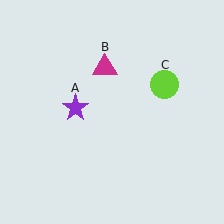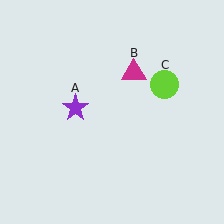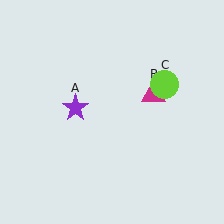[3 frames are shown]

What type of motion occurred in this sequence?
The magenta triangle (object B) rotated clockwise around the center of the scene.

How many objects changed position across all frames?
1 object changed position: magenta triangle (object B).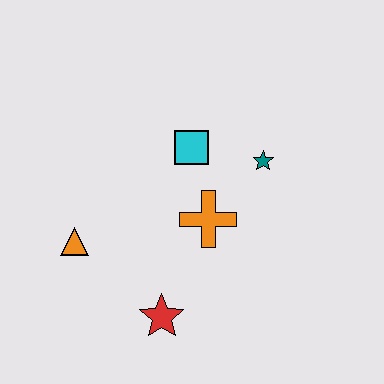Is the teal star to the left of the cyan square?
No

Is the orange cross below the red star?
No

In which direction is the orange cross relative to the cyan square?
The orange cross is below the cyan square.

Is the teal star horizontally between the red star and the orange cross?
No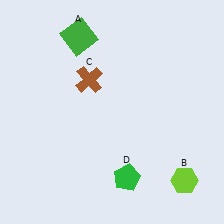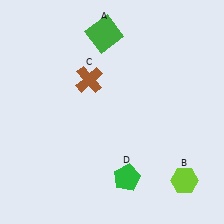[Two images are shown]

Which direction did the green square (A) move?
The green square (A) moved right.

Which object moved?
The green square (A) moved right.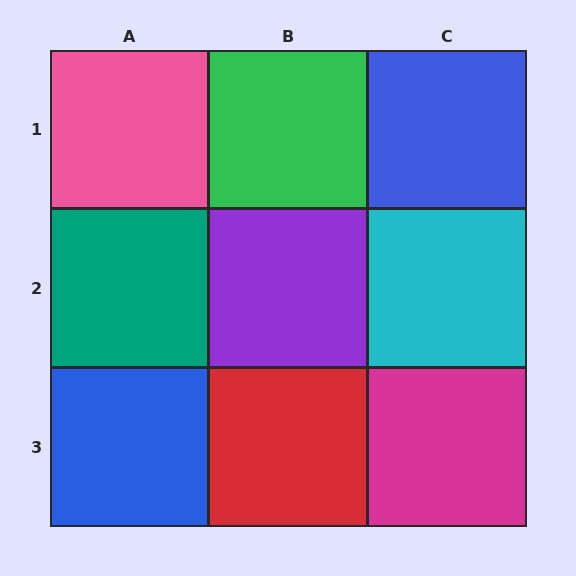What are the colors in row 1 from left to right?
Pink, green, blue.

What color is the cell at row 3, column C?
Magenta.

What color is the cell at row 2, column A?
Teal.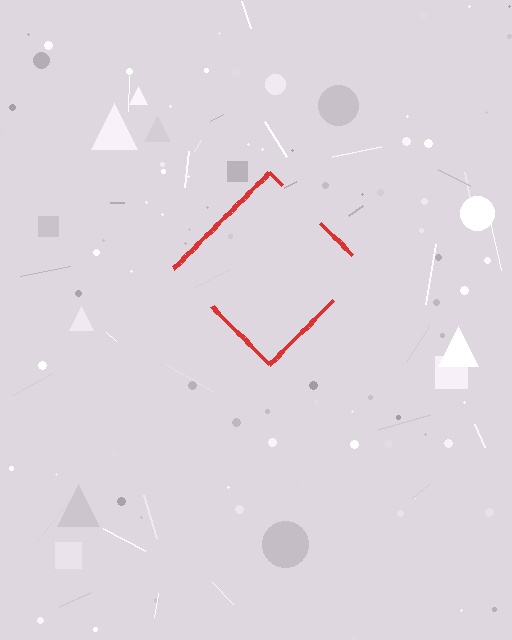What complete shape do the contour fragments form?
The contour fragments form a diamond.